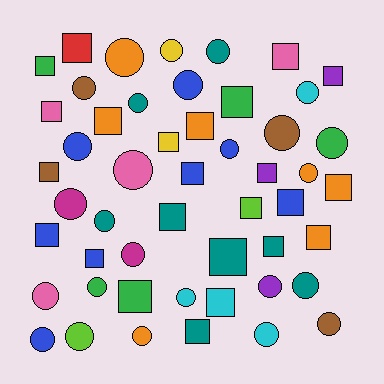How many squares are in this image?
There are 24 squares.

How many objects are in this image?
There are 50 objects.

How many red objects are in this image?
There is 1 red object.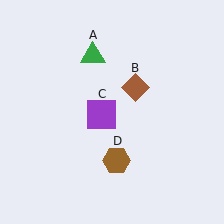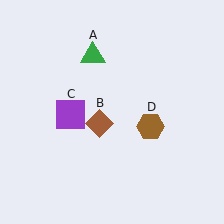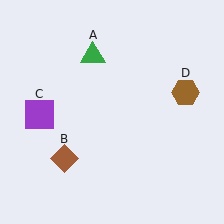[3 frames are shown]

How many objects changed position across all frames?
3 objects changed position: brown diamond (object B), purple square (object C), brown hexagon (object D).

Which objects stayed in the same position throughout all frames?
Green triangle (object A) remained stationary.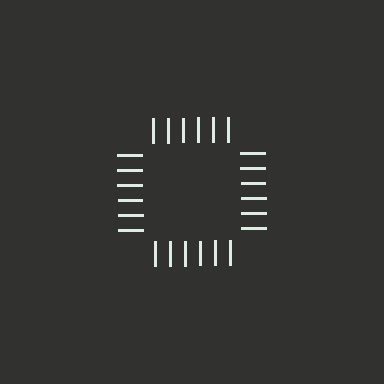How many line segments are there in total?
24 — 6 along each of the 4 edges.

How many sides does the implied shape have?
4 sides — the line-ends trace a square.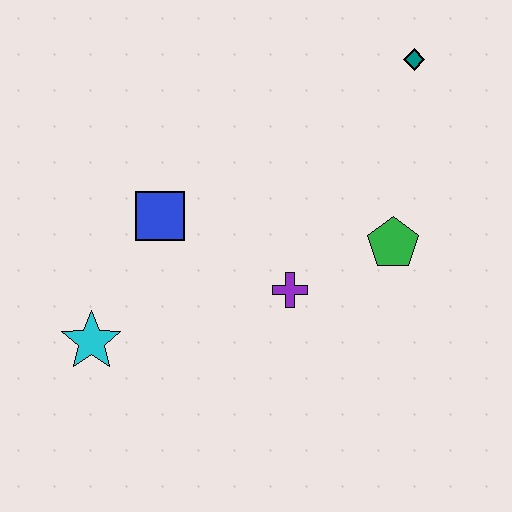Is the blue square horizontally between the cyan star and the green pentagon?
Yes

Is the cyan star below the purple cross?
Yes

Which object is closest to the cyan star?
The blue square is closest to the cyan star.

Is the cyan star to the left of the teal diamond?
Yes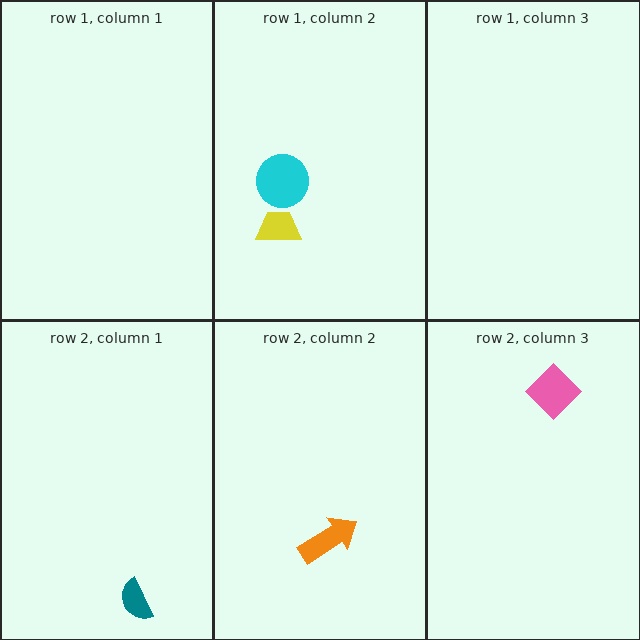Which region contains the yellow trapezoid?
The row 1, column 2 region.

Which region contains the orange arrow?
The row 2, column 2 region.